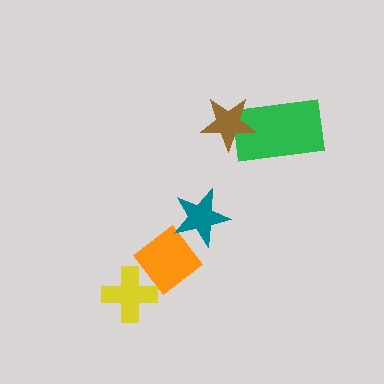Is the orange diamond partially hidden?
Yes, it is partially covered by another shape.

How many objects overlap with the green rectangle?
1 object overlaps with the green rectangle.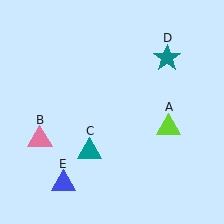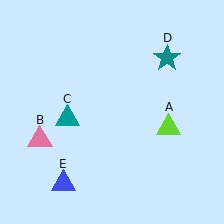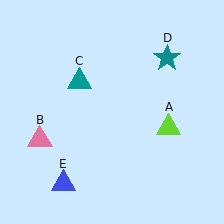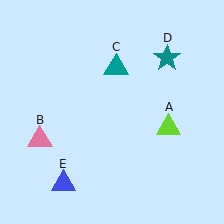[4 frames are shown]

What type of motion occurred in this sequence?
The teal triangle (object C) rotated clockwise around the center of the scene.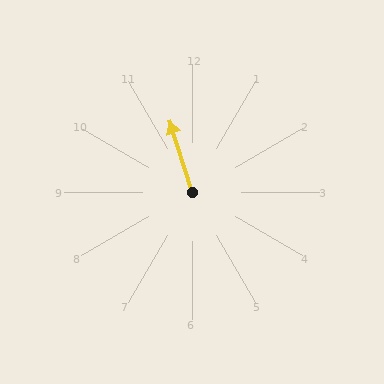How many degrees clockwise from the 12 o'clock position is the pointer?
Approximately 342 degrees.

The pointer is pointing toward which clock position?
Roughly 11 o'clock.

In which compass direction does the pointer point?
North.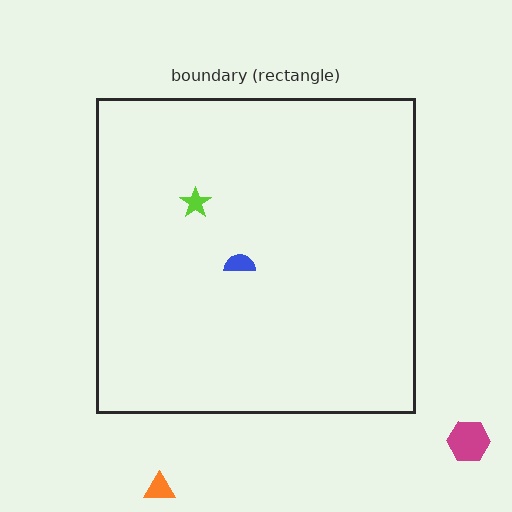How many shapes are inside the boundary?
2 inside, 2 outside.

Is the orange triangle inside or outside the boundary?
Outside.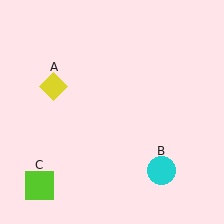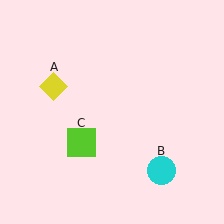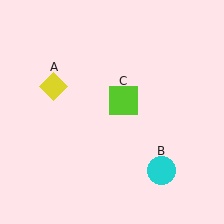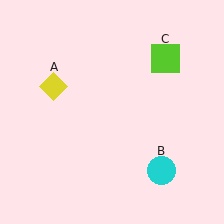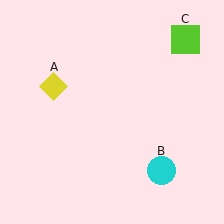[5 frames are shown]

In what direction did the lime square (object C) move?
The lime square (object C) moved up and to the right.